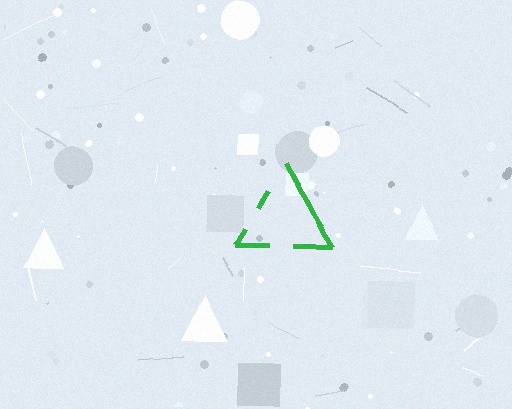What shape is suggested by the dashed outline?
The dashed outline suggests a triangle.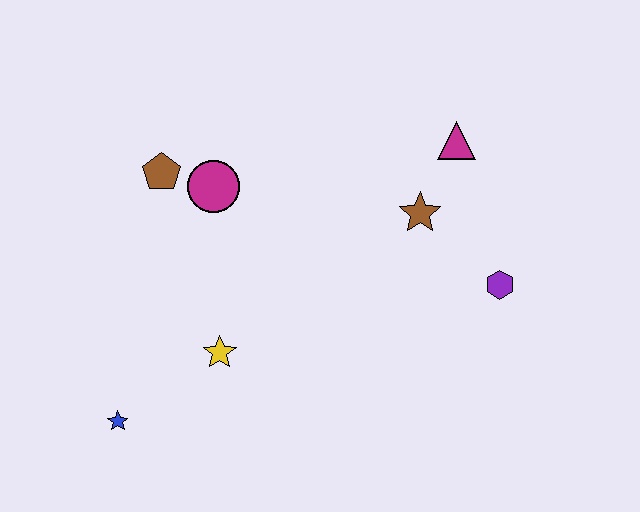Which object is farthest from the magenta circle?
The purple hexagon is farthest from the magenta circle.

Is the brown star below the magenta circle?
Yes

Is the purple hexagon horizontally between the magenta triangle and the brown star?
No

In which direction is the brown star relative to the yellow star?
The brown star is to the right of the yellow star.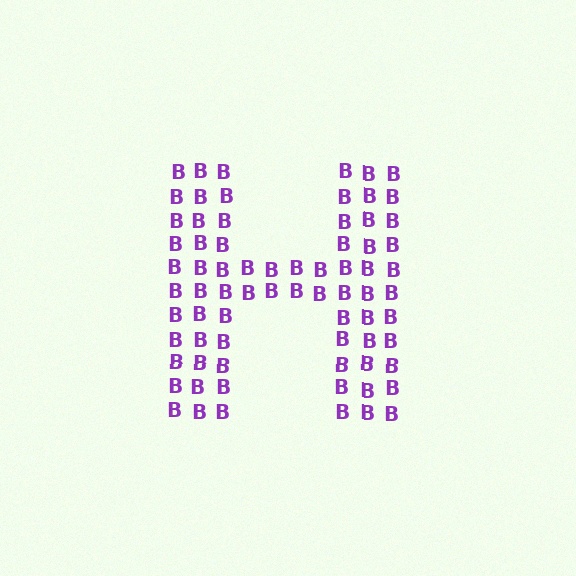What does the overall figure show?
The overall figure shows the letter H.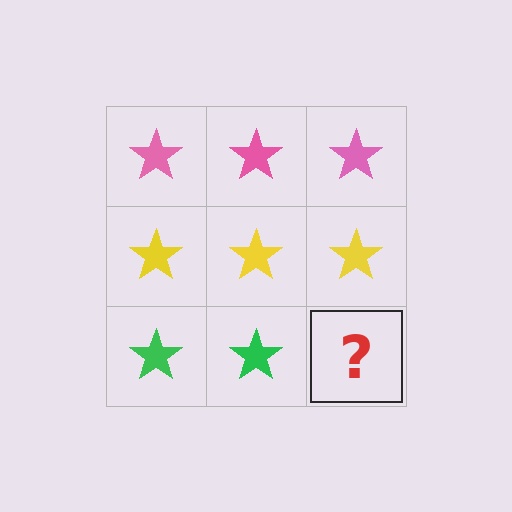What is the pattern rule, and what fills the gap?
The rule is that each row has a consistent color. The gap should be filled with a green star.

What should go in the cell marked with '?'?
The missing cell should contain a green star.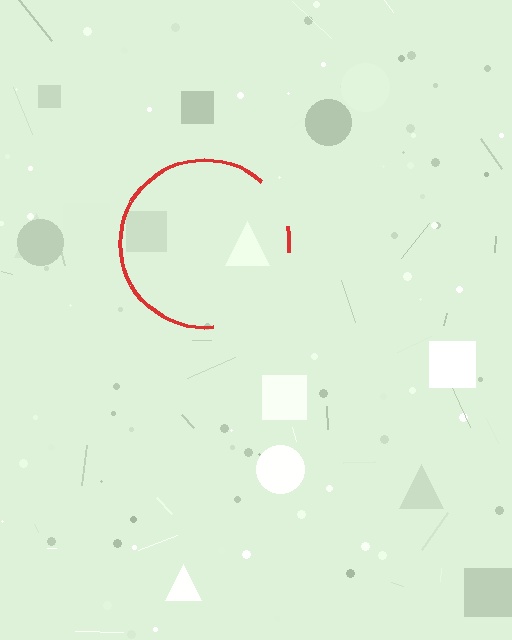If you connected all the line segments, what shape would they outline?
They would outline a circle.